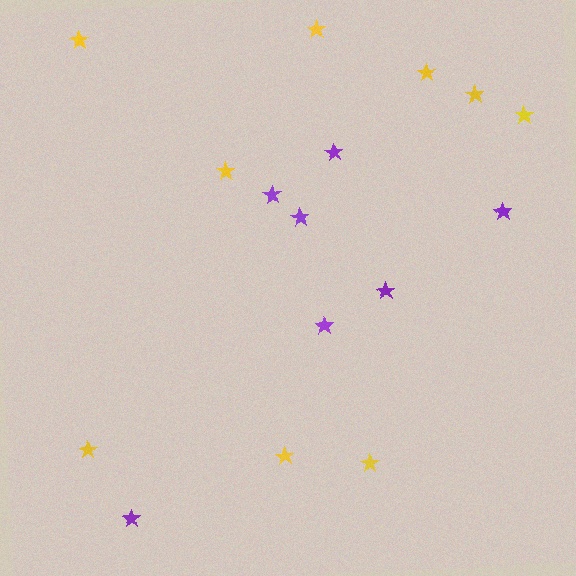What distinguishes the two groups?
There are 2 groups: one group of yellow stars (9) and one group of purple stars (7).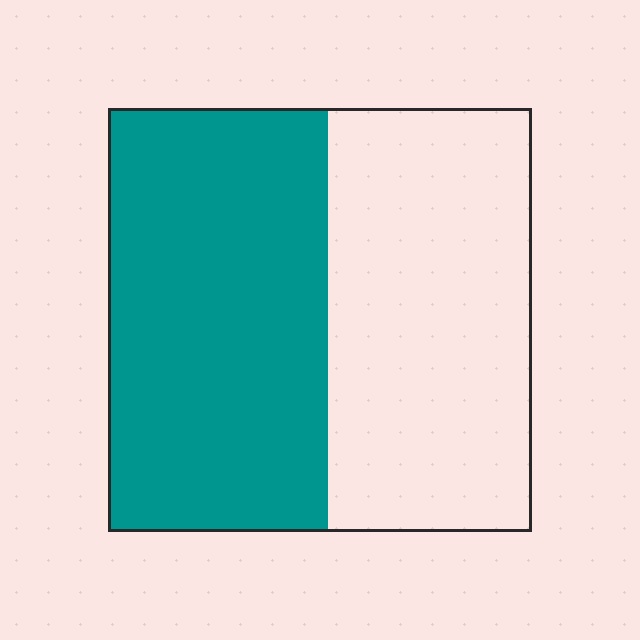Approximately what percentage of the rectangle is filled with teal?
Approximately 50%.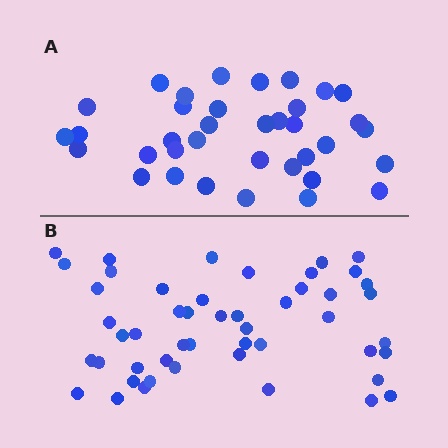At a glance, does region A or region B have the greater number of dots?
Region B (the bottom region) has more dots.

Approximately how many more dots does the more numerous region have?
Region B has approximately 15 more dots than region A.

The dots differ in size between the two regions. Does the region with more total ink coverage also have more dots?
No. Region A has more total ink coverage because its dots are larger, but region B actually contains more individual dots. Total area can be misleading — the number of items is what matters here.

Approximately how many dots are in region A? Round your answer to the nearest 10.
About 40 dots. (The exact count is 36, which rounds to 40.)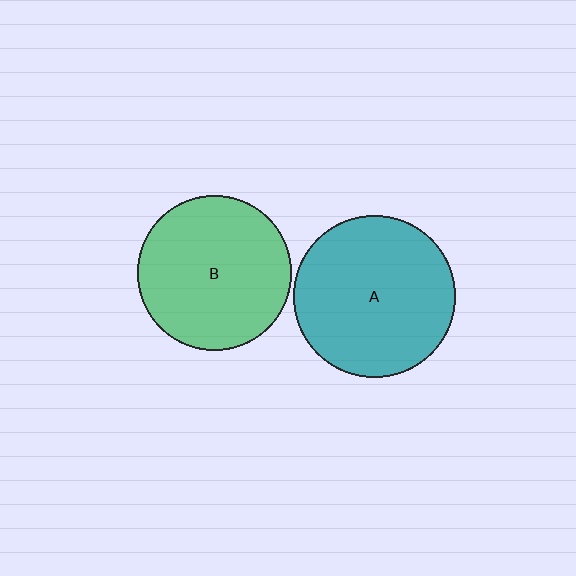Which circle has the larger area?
Circle A (teal).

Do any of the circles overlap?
No, none of the circles overlap.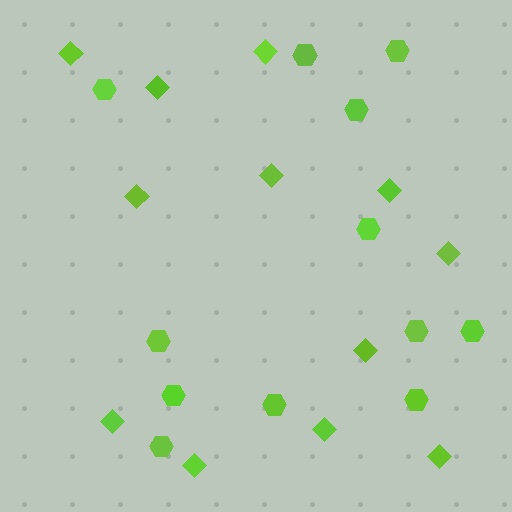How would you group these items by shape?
There are 2 groups: one group of hexagons (12) and one group of diamonds (12).